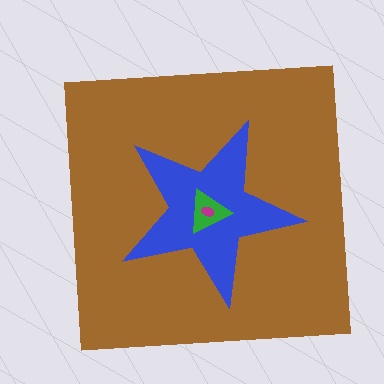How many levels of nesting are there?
4.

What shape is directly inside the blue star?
The green triangle.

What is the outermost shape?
The brown square.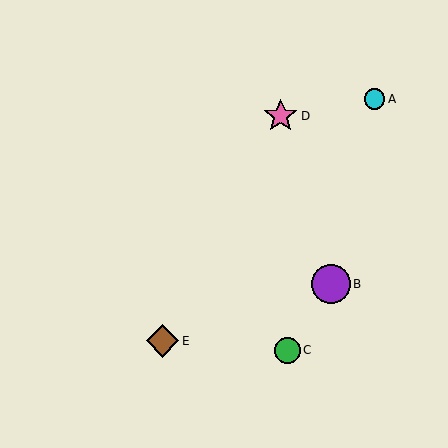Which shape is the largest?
The purple circle (labeled B) is the largest.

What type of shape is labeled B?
Shape B is a purple circle.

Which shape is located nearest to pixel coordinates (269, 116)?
The pink star (labeled D) at (281, 116) is nearest to that location.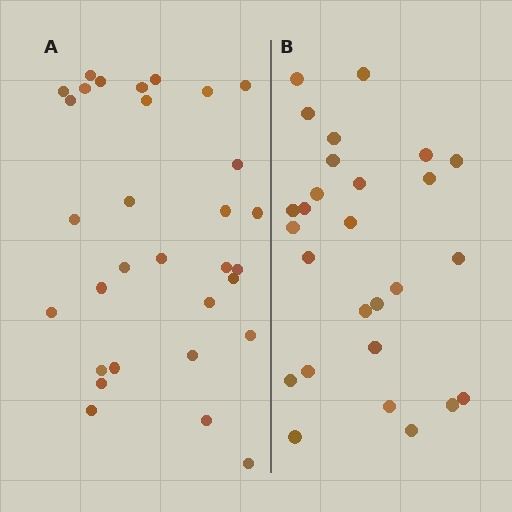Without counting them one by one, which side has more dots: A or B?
Region A (the left region) has more dots.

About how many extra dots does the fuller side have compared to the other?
Region A has about 4 more dots than region B.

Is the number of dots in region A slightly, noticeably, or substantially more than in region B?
Region A has only slightly more — the two regions are fairly close. The ratio is roughly 1.1 to 1.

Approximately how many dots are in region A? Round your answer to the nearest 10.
About 30 dots. (The exact count is 31, which rounds to 30.)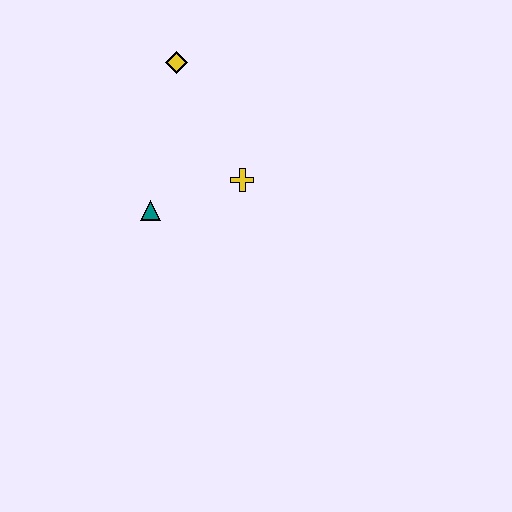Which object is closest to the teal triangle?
The yellow cross is closest to the teal triangle.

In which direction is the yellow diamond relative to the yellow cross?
The yellow diamond is above the yellow cross.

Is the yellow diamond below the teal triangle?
No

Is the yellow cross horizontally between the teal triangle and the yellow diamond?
No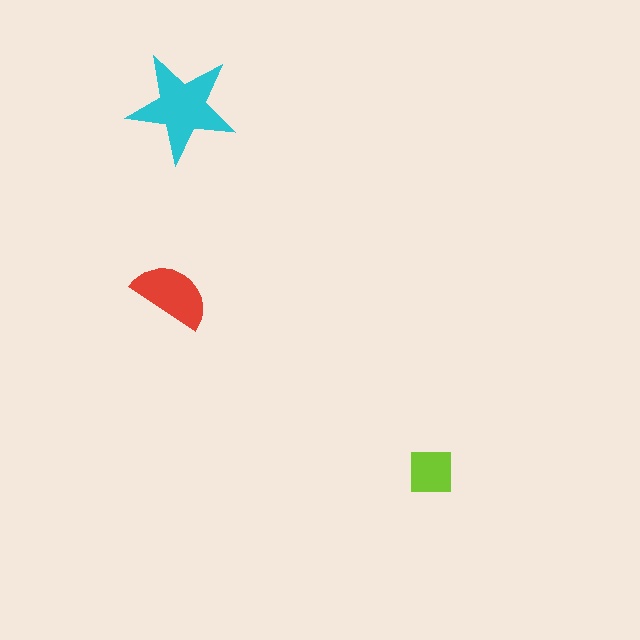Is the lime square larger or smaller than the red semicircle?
Smaller.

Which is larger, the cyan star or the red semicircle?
The cyan star.